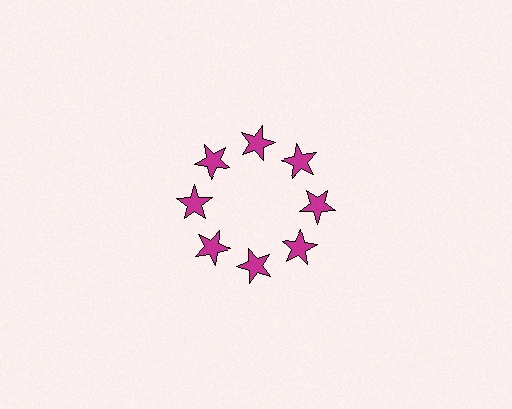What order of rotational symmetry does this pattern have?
This pattern has 8-fold rotational symmetry.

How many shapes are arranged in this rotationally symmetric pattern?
There are 8 shapes, arranged in 8 groups of 1.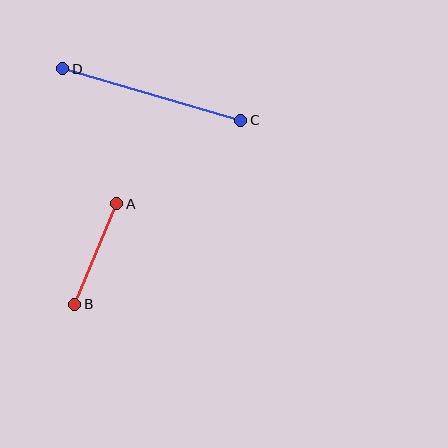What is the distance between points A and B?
The distance is approximately 109 pixels.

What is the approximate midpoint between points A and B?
The midpoint is at approximately (96, 254) pixels.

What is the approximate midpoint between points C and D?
The midpoint is at approximately (152, 94) pixels.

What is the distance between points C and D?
The distance is approximately 185 pixels.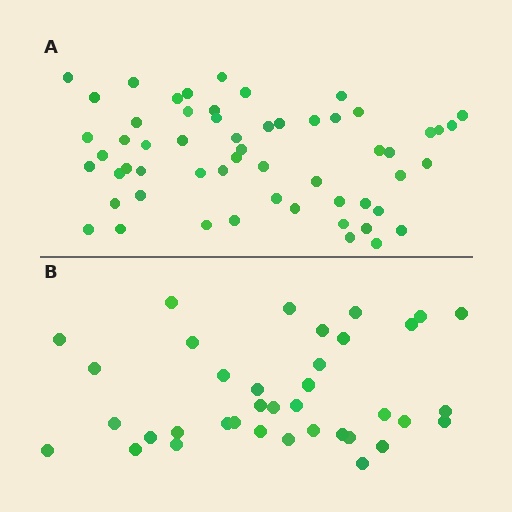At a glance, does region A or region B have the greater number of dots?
Region A (the top region) has more dots.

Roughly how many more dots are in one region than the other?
Region A has approximately 20 more dots than region B.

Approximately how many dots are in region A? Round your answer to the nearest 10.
About 60 dots. (The exact count is 57, which rounds to 60.)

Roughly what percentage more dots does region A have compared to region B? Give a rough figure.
About 55% more.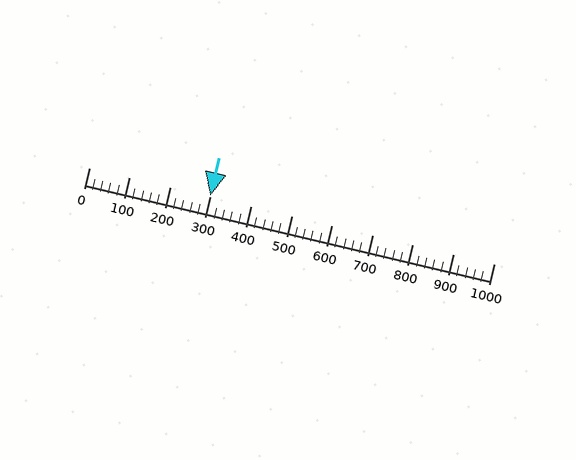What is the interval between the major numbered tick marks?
The major tick marks are spaced 100 units apart.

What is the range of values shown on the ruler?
The ruler shows values from 0 to 1000.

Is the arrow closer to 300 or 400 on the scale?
The arrow is closer to 300.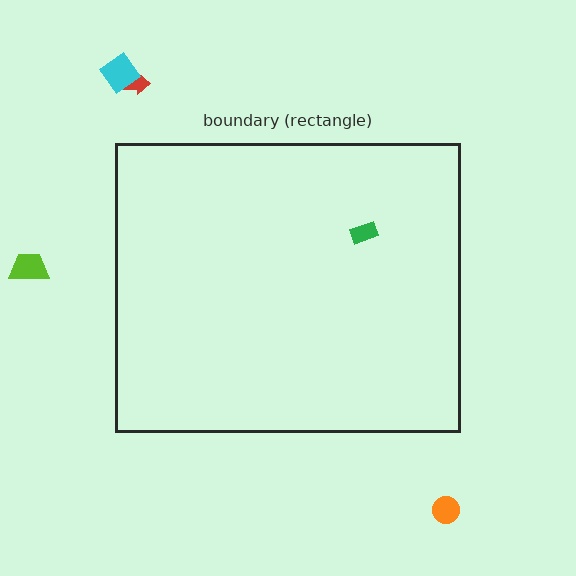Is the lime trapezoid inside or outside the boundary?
Outside.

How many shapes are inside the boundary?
1 inside, 4 outside.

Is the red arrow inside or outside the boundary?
Outside.